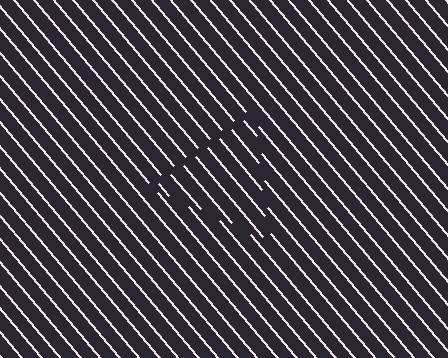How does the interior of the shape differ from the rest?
The interior of the shape contains the same grating, shifted by half a period — the contour is defined by the phase discontinuity where line-ends from the inner and outer gratings abut.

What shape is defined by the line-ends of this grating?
An illusory triangle. The interior of the shape contains the same grating, shifted by half a period — the contour is defined by the phase discontinuity where line-ends from the inner and outer gratings abut.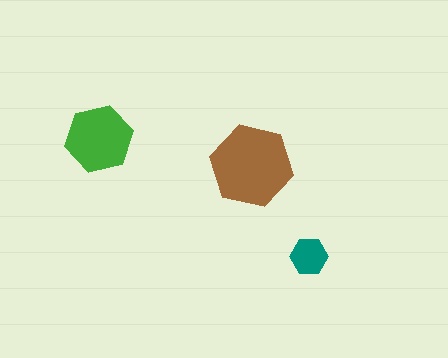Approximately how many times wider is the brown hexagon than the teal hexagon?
About 2 times wider.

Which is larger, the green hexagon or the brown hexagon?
The brown one.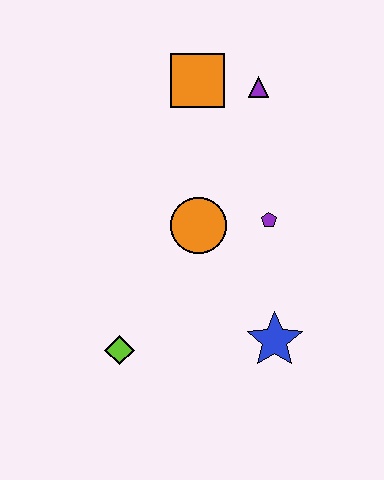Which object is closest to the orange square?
The purple triangle is closest to the orange square.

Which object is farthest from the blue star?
The orange square is farthest from the blue star.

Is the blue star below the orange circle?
Yes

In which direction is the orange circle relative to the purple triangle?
The orange circle is below the purple triangle.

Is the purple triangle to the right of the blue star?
No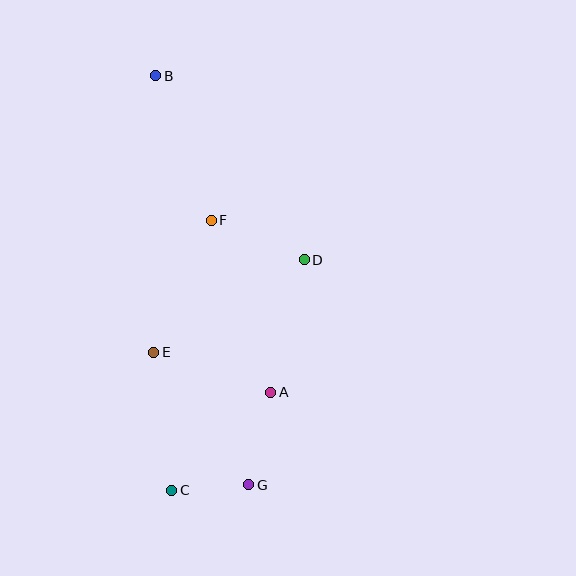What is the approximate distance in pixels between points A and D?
The distance between A and D is approximately 137 pixels.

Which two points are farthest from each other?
Points B and G are farthest from each other.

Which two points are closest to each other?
Points C and G are closest to each other.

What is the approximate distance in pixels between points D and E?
The distance between D and E is approximately 177 pixels.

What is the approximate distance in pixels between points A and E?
The distance between A and E is approximately 123 pixels.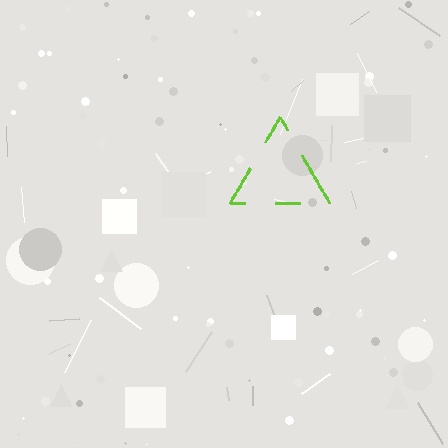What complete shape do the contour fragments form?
The contour fragments form a triangle.